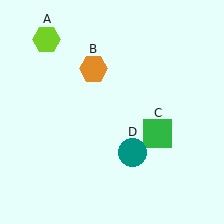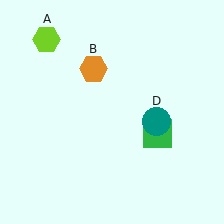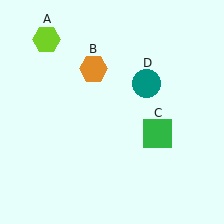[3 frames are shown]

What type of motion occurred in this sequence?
The teal circle (object D) rotated counterclockwise around the center of the scene.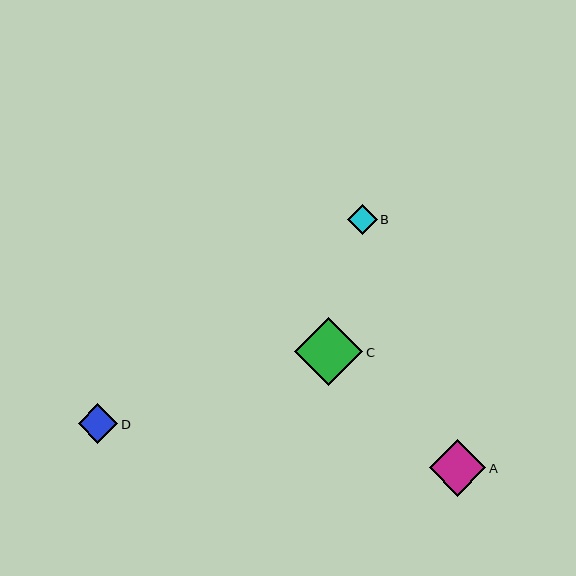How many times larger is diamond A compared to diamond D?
Diamond A is approximately 1.4 times the size of diamond D.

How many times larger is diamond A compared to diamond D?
Diamond A is approximately 1.4 times the size of diamond D.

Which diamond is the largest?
Diamond C is the largest with a size of approximately 68 pixels.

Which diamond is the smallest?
Diamond B is the smallest with a size of approximately 30 pixels.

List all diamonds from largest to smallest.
From largest to smallest: C, A, D, B.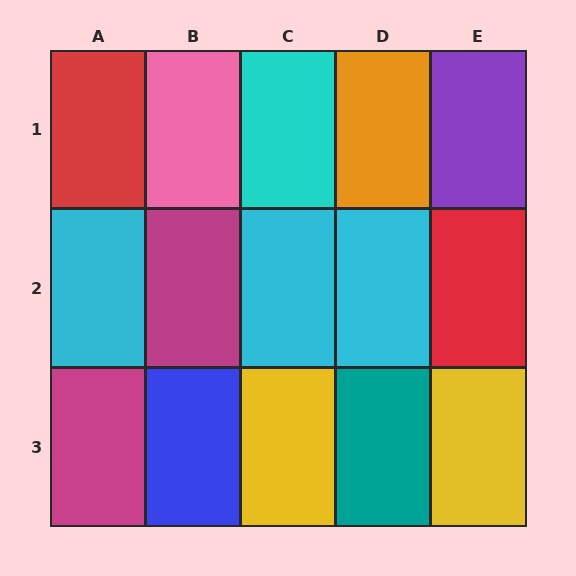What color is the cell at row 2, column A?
Cyan.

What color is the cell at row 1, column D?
Orange.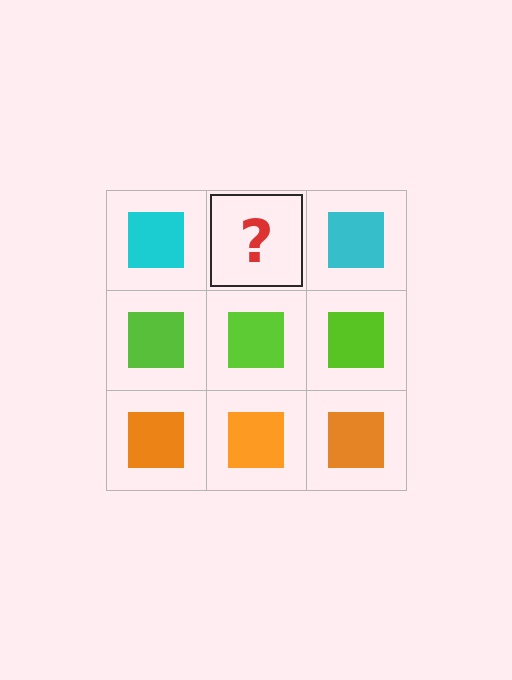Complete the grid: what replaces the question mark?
The question mark should be replaced with a cyan square.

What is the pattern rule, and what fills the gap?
The rule is that each row has a consistent color. The gap should be filled with a cyan square.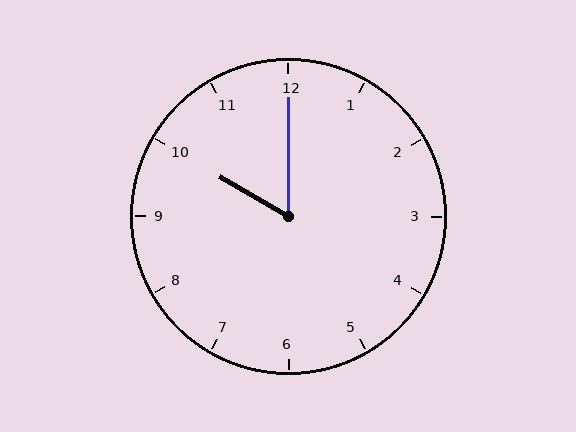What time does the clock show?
10:00.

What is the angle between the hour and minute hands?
Approximately 60 degrees.